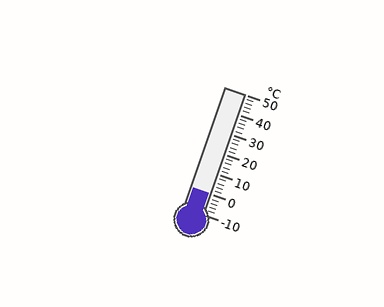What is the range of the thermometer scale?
The thermometer scale ranges from -10°C to 50°C.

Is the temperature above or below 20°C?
The temperature is below 20°C.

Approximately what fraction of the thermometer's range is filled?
The thermometer is filled to approximately 15% of its range.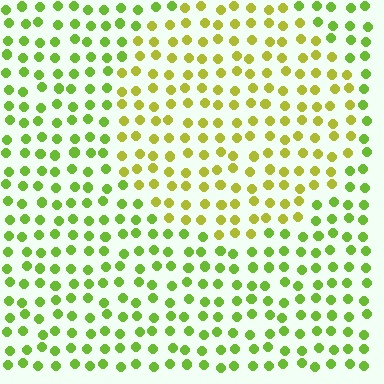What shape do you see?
I see a circle.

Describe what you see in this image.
The image is filled with small lime elements in a uniform arrangement. A circle-shaped region is visible where the elements are tinted to a slightly different hue, forming a subtle color boundary.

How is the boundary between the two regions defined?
The boundary is defined purely by a slight shift in hue (about 30 degrees). Spacing, size, and orientation are identical on both sides.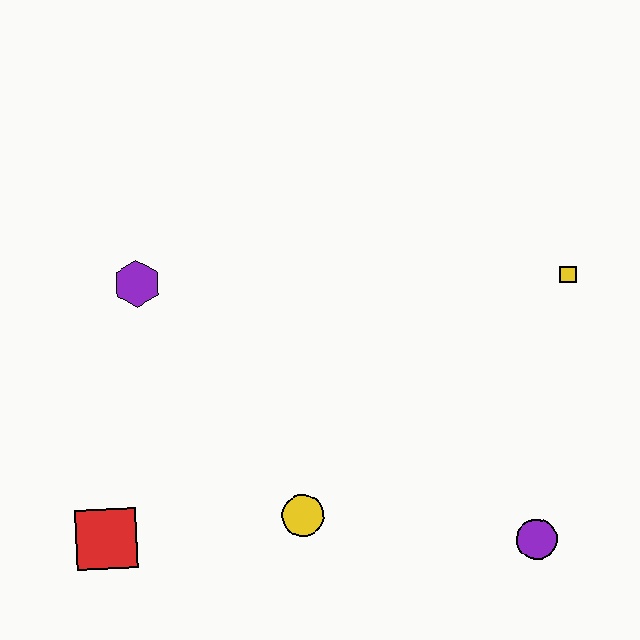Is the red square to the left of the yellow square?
Yes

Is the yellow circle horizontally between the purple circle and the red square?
Yes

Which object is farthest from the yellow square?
The red square is farthest from the yellow square.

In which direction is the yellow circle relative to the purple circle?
The yellow circle is to the left of the purple circle.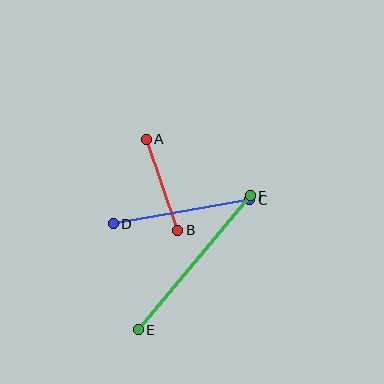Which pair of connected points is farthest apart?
Points E and F are farthest apart.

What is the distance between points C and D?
The distance is approximately 139 pixels.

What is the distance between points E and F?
The distance is approximately 174 pixels.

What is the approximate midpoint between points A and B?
The midpoint is at approximately (162, 185) pixels.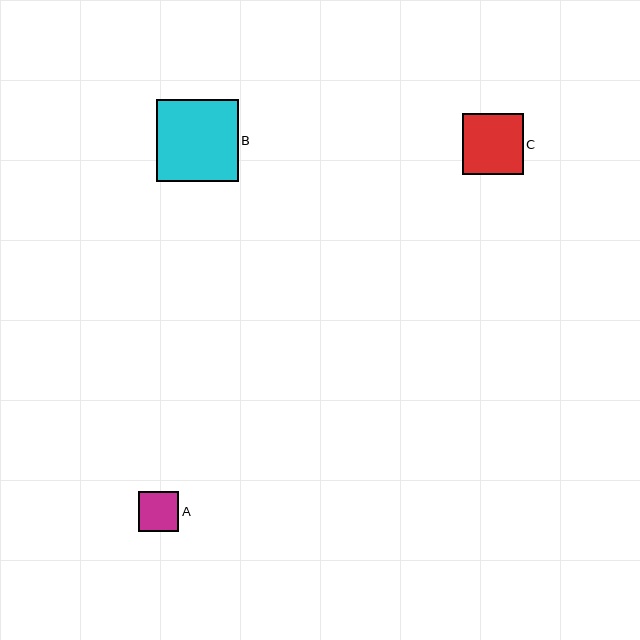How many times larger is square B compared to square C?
Square B is approximately 1.3 times the size of square C.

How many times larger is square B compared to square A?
Square B is approximately 2.0 times the size of square A.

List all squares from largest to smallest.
From largest to smallest: B, C, A.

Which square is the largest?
Square B is the largest with a size of approximately 82 pixels.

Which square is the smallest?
Square A is the smallest with a size of approximately 40 pixels.